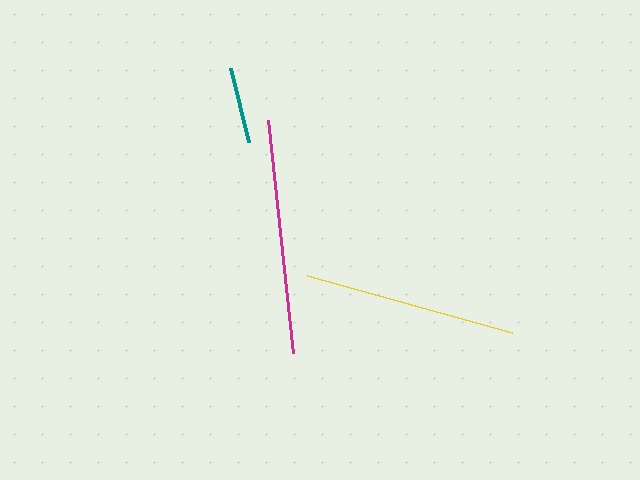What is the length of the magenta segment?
The magenta segment is approximately 235 pixels long.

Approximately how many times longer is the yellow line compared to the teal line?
The yellow line is approximately 2.8 times the length of the teal line.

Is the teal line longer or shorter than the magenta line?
The magenta line is longer than the teal line.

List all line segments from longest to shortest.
From longest to shortest: magenta, yellow, teal.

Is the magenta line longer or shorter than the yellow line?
The magenta line is longer than the yellow line.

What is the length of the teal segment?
The teal segment is approximately 76 pixels long.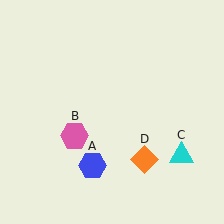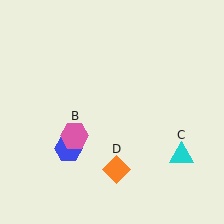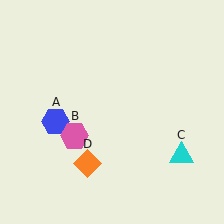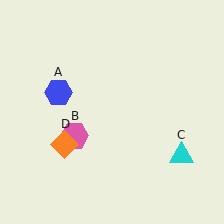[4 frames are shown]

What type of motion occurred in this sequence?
The blue hexagon (object A), orange diamond (object D) rotated clockwise around the center of the scene.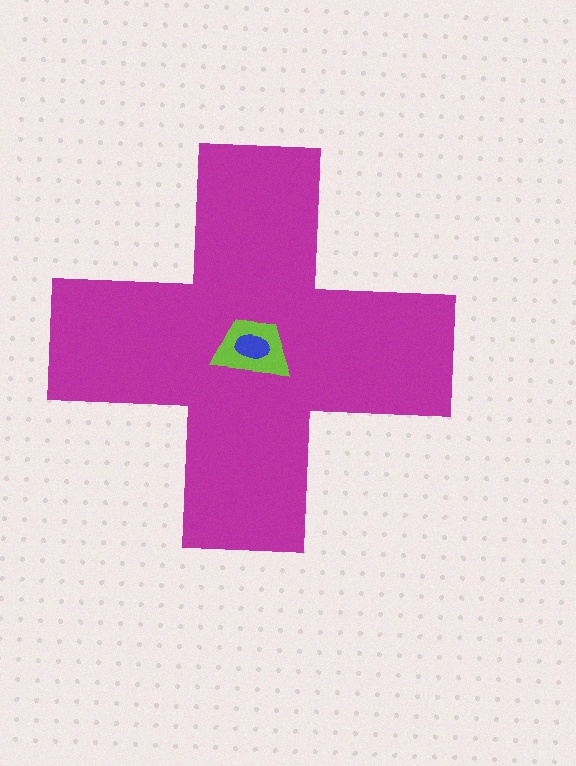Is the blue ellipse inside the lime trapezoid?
Yes.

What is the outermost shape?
The magenta cross.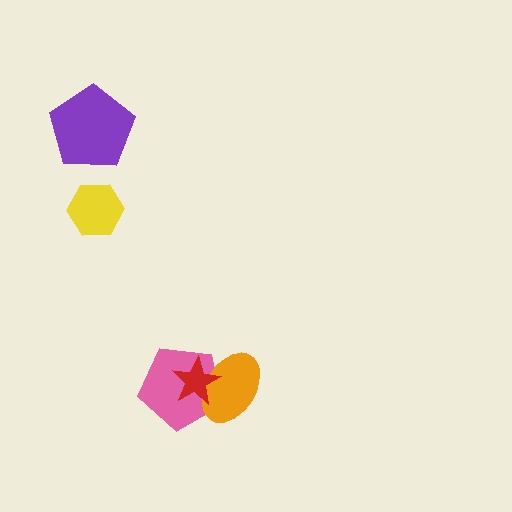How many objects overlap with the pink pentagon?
2 objects overlap with the pink pentagon.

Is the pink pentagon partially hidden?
Yes, it is partially covered by another shape.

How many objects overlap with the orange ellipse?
2 objects overlap with the orange ellipse.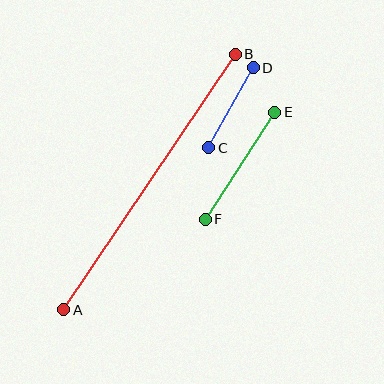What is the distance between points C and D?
The distance is approximately 91 pixels.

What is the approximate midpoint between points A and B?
The midpoint is at approximately (149, 182) pixels.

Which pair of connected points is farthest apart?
Points A and B are farthest apart.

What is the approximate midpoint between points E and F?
The midpoint is at approximately (240, 166) pixels.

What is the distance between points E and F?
The distance is approximately 128 pixels.